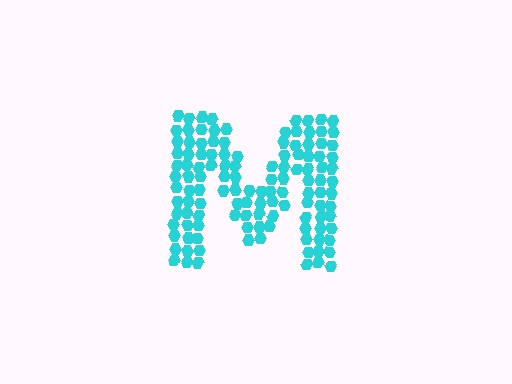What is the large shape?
The large shape is the letter M.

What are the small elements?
The small elements are hexagons.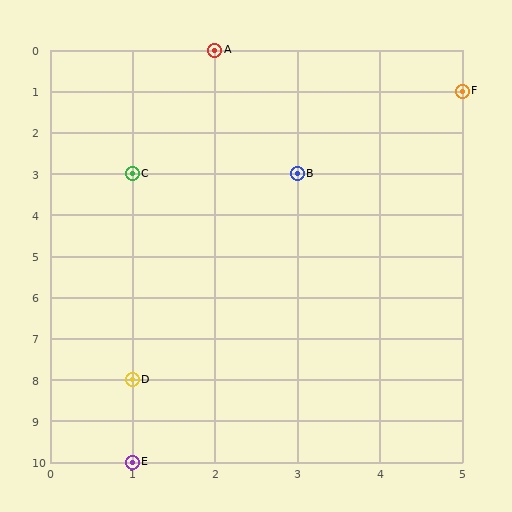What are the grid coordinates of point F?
Point F is at grid coordinates (5, 1).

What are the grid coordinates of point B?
Point B is at grid coordinates (3, 3).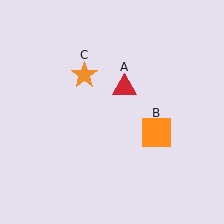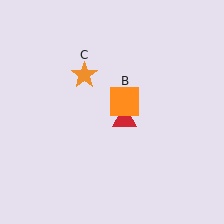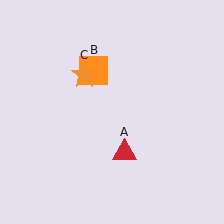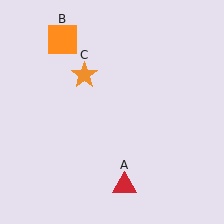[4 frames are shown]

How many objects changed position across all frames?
2 objects changed position: red triangle (object A), orange square (object B).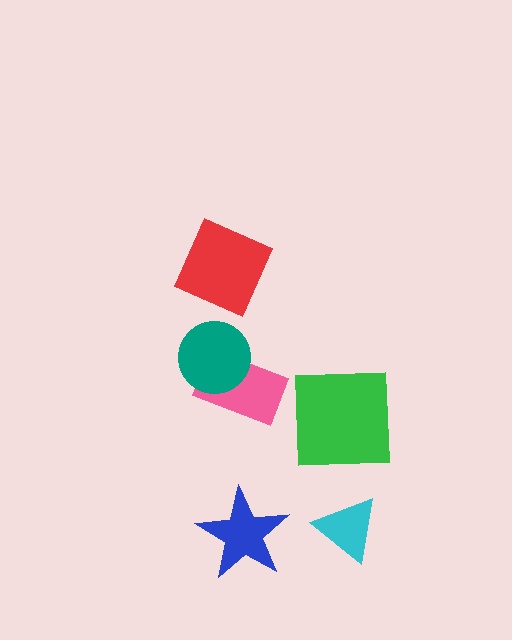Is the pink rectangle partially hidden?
Yes, it is partially covered by another shape.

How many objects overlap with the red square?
0 objects overlap with the red square.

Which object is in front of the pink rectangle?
The teal circle is in front of the pink rectangle.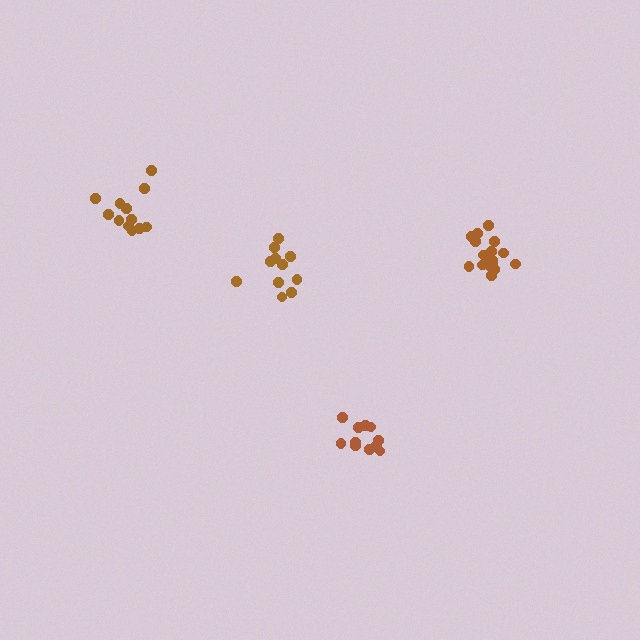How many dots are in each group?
Group 1: 11 dots, Group 2: 11 dots, Group 3: 12 dots, Group 4: 17 dots (51 total).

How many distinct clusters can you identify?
There are 4 distinct clusters.